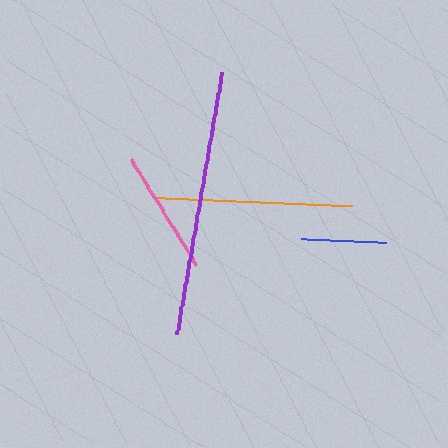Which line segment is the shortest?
The blue line is the shortest at approximately 84 pixels.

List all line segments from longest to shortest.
From longest to shortest: purple, orange, pink, blue.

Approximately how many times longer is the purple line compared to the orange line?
The purple line is approximately 1.3 times the length of the orange line.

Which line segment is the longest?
The purple line is the longest at approximately 266 pixels.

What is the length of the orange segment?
The orange segment is approximately 198 pixels long.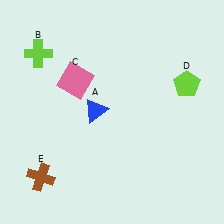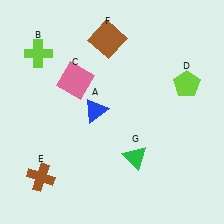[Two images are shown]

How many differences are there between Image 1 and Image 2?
There are 2 differences between the two images.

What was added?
A brown square (F), a green triangle (G) were added in Image 2.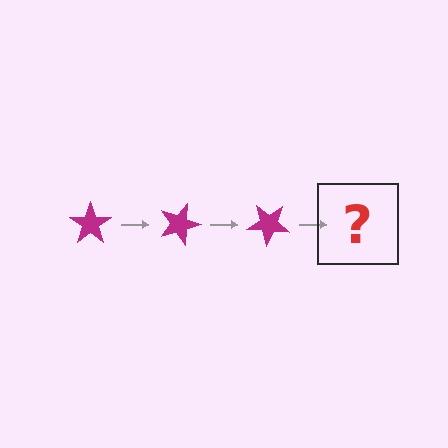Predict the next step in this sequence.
The next step is a magenta star rotated 60 degrees.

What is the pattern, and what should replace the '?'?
The pattern is that the star rotates 20 degrees each step. The '?' should be a magenta star rotated 60 degrees.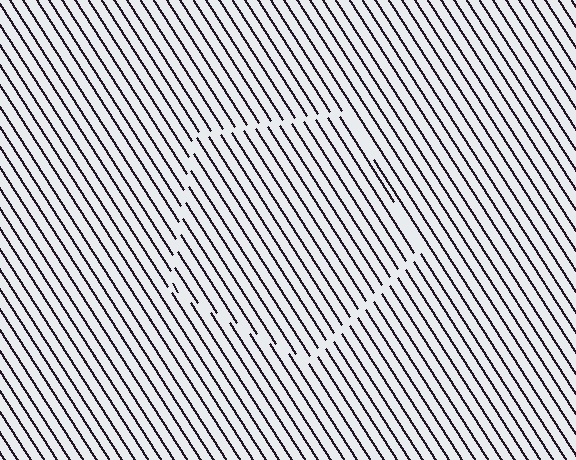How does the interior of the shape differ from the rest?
The interior of the shape contains the same grating, shifted by half a period — the contour is defined by the phase discontinuity where line-ends from the inner and outer gratings abut.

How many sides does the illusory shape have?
5 sides — the line-ends trace a pentagon.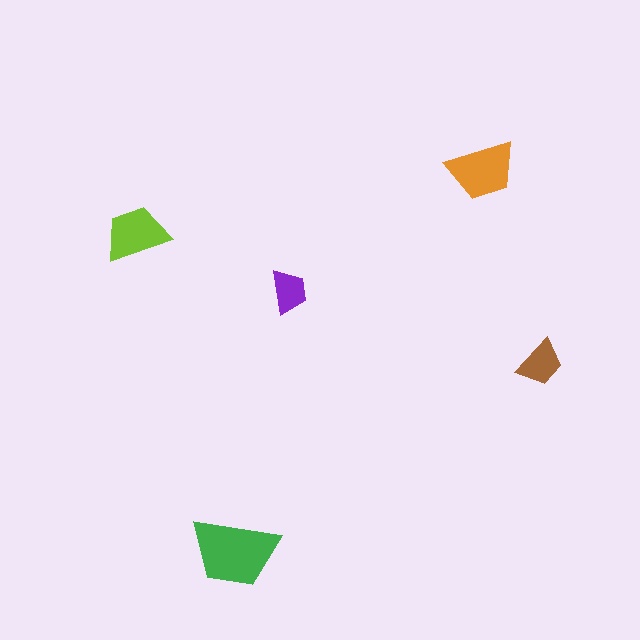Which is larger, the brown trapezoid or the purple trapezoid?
The brown one.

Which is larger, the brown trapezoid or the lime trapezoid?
The lime one.